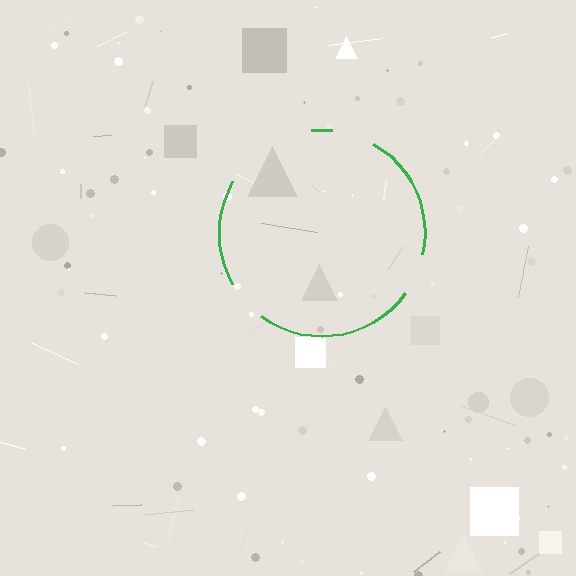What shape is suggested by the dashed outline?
The dashed outline suggests a circle.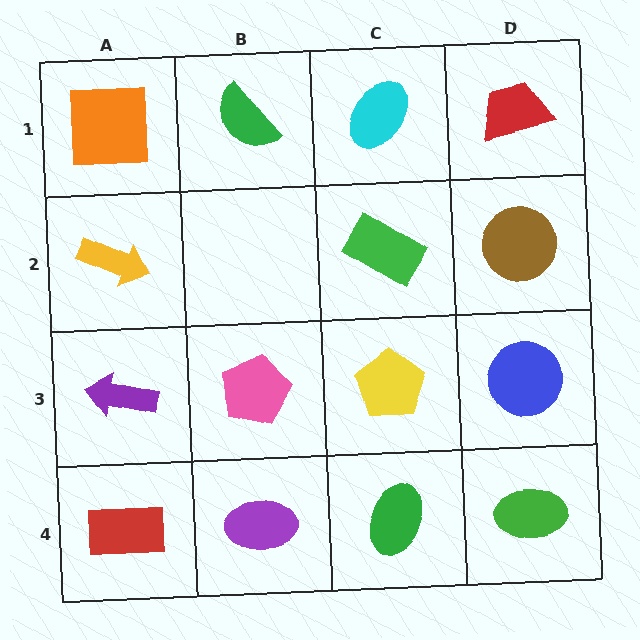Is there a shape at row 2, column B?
No, that cell is empty.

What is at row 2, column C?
A green rectangle.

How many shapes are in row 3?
4 shapes.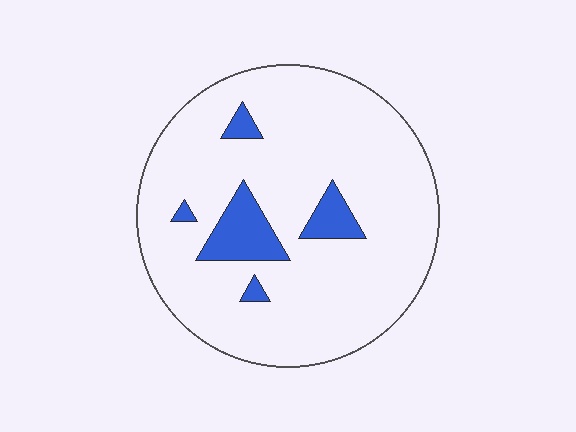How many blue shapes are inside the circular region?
5.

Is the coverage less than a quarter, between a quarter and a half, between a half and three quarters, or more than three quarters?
Less than a quarter.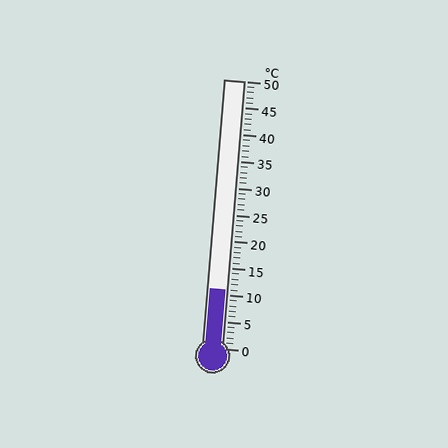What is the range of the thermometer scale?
The thermometer scale ranges from 0°C to 50°C.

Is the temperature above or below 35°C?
The temperature is below 35°C.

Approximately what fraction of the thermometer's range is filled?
The thermometer is filled to approximately 20% of its range.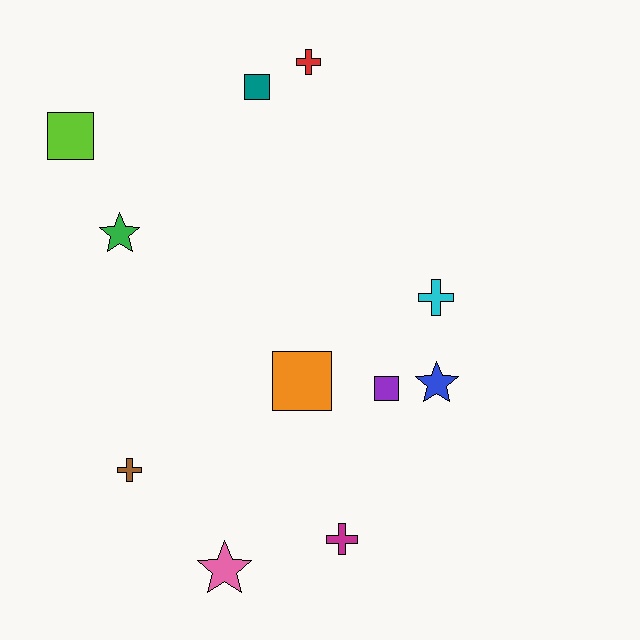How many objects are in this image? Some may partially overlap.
There are 11 objects.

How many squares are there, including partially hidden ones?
There are 4 squares.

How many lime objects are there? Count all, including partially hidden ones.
There is 1 lime object.